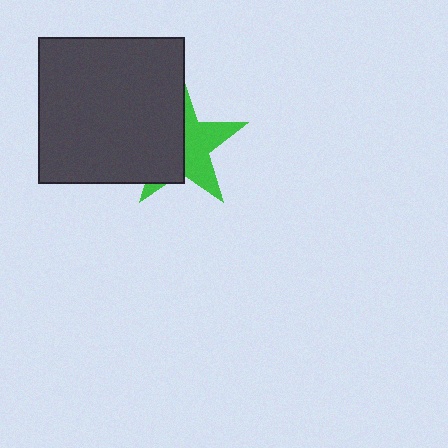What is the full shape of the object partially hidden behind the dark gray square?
The partially hidden object is a green star.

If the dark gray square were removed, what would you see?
You would see the complete green star.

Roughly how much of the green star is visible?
About half of it is visible (roughly 47%).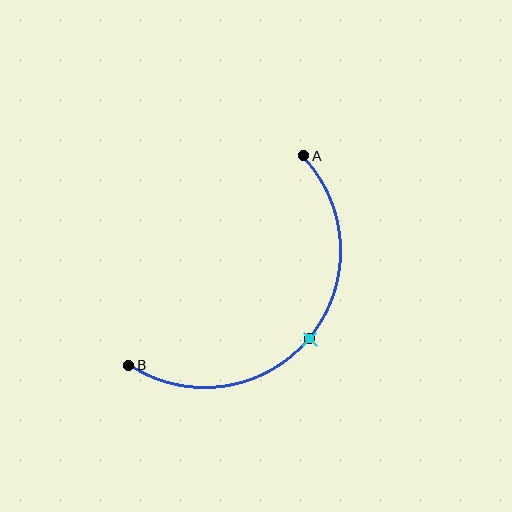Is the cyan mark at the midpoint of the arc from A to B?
Yes. The cyan mark lies on the arc at equal arc-length from both A and B — it is the arc midpoint.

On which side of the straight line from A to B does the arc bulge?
The arc bulges below and to the right of the straight line connecting A and B.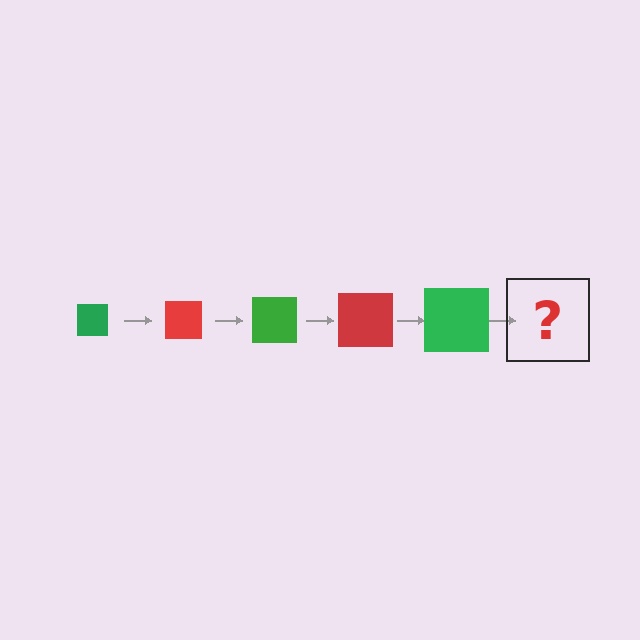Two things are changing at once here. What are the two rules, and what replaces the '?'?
The two rules are that the square grows larger each step and the color cycles through green and red. The '?' should be a red square, larger than the previous one.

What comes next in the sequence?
The next element should be a red square, larger than the previous one.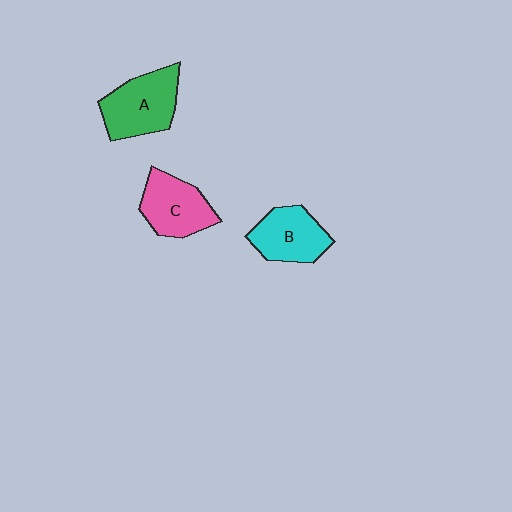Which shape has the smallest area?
Shape B (cyan).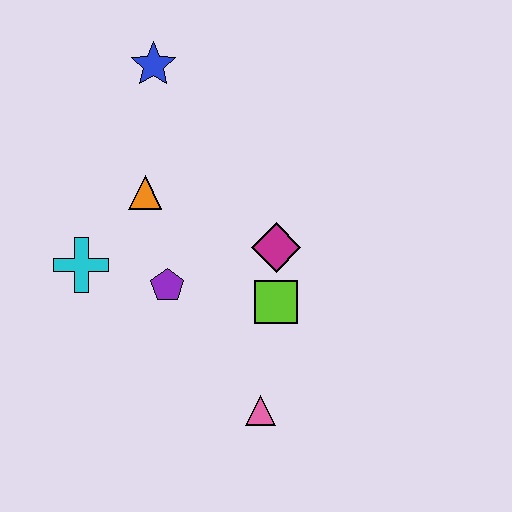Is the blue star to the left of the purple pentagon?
Yes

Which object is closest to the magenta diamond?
The lime square is closest to the magenta diamond.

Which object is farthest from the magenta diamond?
The blue star is farthest from the magenta diamond.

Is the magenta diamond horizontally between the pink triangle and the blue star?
No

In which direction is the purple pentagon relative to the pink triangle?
The purple pentagon is above the pink triangle.